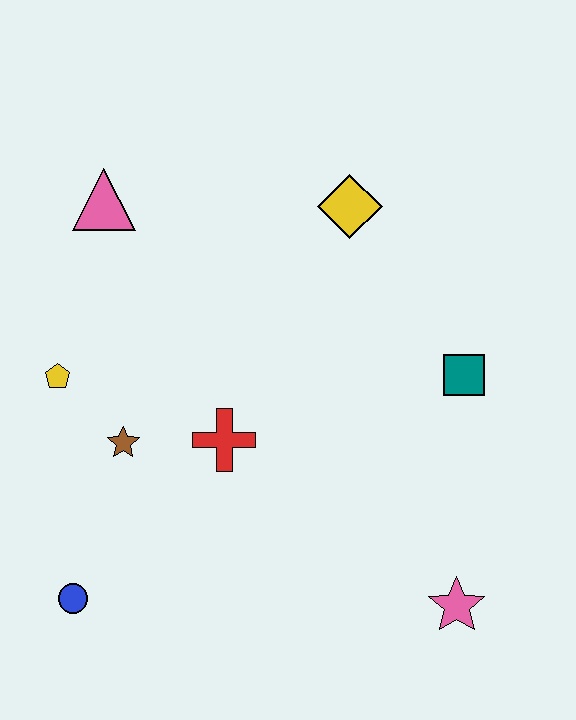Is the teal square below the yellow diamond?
Yes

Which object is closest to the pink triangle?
The yellow pentagon is closest to the pink triangle.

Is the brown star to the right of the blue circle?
Yes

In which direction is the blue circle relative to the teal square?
The blue circle is to the left of the teal square.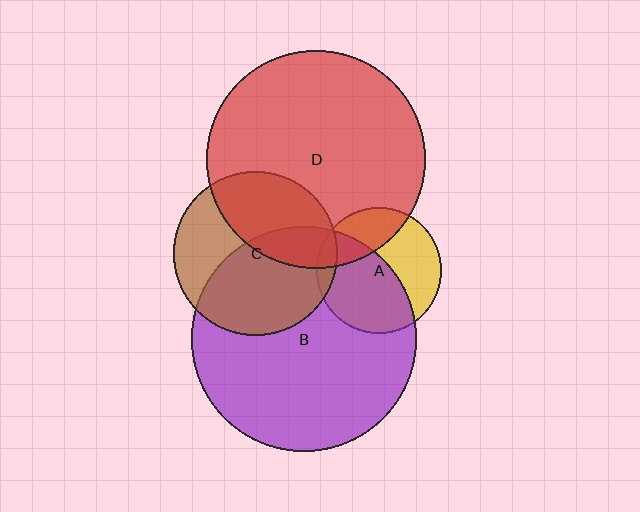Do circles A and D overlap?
Yes.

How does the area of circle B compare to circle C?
Approximately 1.9 times.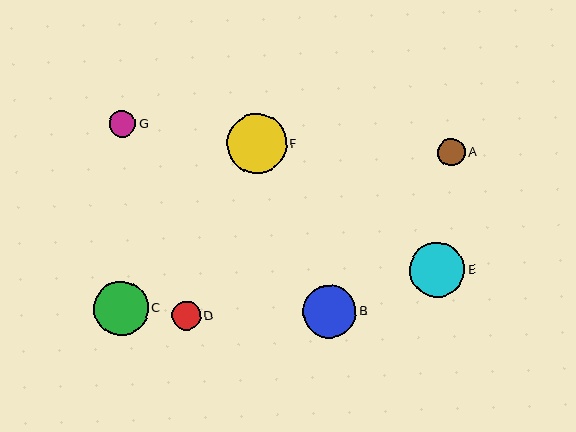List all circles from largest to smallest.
From largest to smallest: F, E, C, B, D, A, G.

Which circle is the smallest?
Circle G is the smallest with a size of approximately 27 pixels.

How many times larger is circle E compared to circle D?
Circle E is approximately 1.9 times the size of circle D.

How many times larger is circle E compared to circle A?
Circle E is approximately 2.0 times the size of circle A.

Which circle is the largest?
Circle F is the largest with a size of approximately 60 pixels.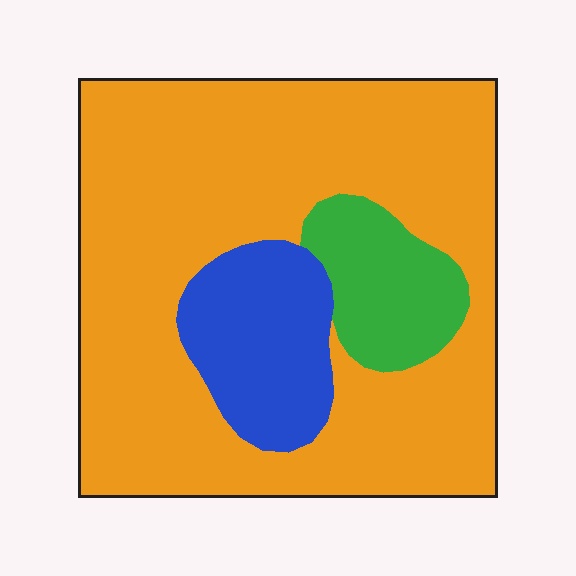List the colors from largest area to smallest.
From largest to smallest: orange, blue, green.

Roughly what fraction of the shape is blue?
Blue covers 15% of the shape.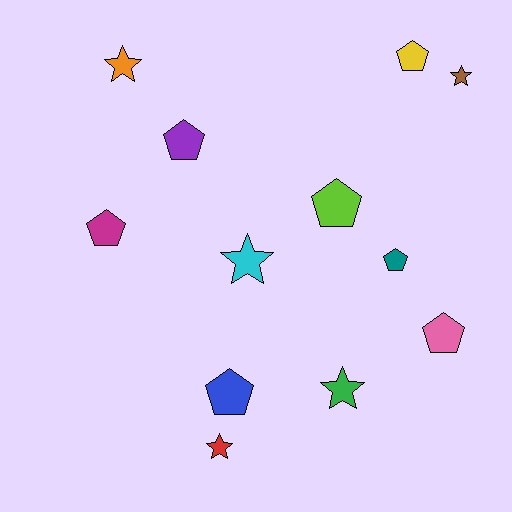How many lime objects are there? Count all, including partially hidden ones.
There is 1 lime object.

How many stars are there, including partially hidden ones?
There are 5 stars.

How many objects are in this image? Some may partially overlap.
There are 12 objects.